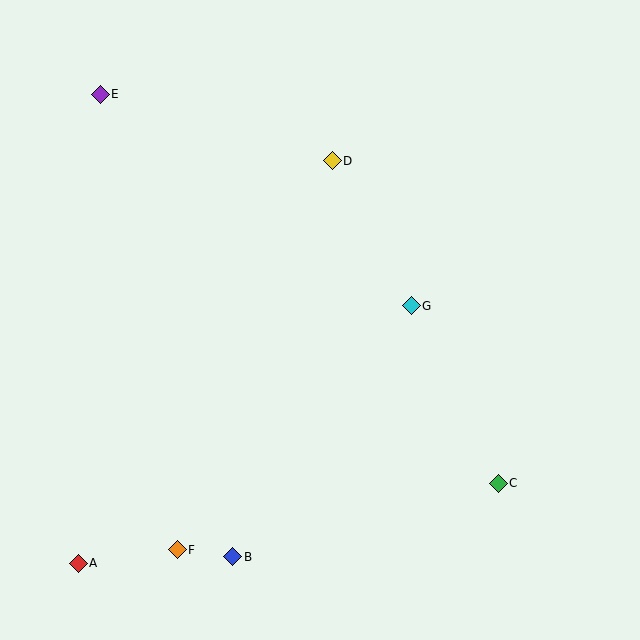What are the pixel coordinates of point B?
Point B is at (233, 557).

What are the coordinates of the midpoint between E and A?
The midpoint between E and A is at (89, 329).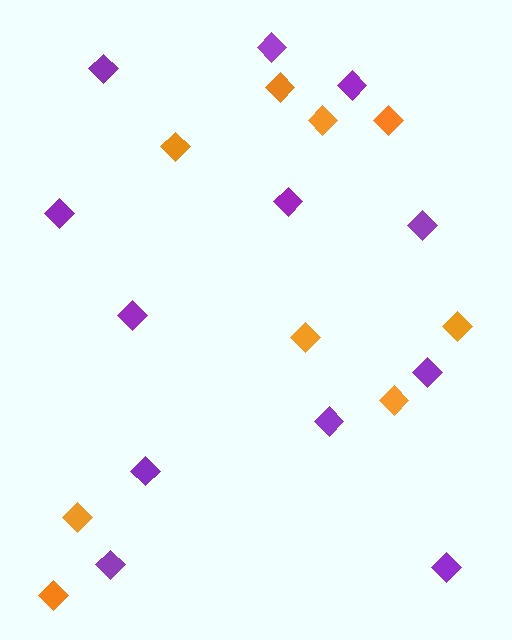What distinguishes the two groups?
There are 2 groups: one group of orange diamonds (9) and one group of purple diamonds (12).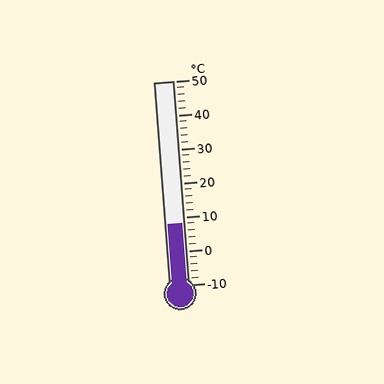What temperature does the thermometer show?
The thermometer shows approximately 8°C.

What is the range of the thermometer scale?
The thermometer scale ranges from -10°C to 50°C.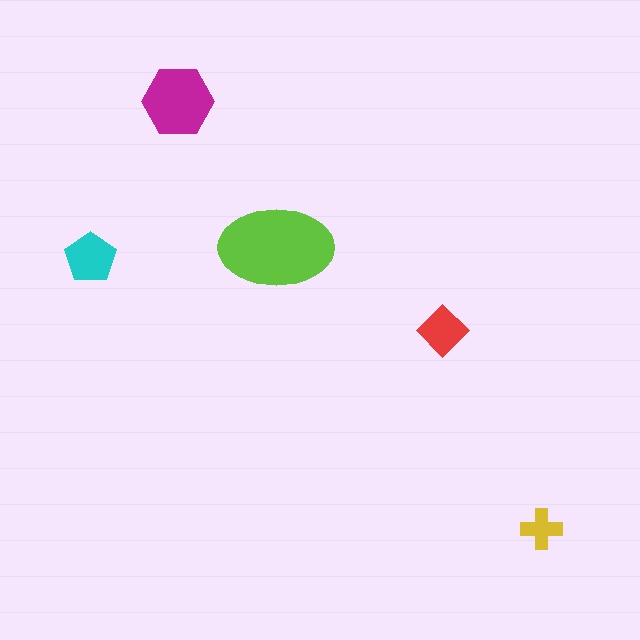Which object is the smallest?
The yellow cross.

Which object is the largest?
The lime ellipse.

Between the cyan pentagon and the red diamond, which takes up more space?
The cyan pentagon.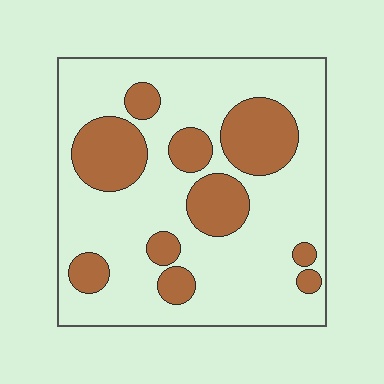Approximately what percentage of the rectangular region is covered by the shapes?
Approximately 25%.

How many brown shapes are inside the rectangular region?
10.